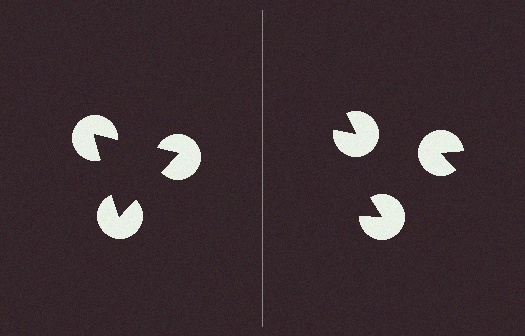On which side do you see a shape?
An illusory triangle appears on the left side. On the right side the wedge cuts are rotated, so no coherent shape forms.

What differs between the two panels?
The pac-man discs are positioned identically on both sides; only the wedge orientations differ. On the left they align to a triangle; on the right they are misaligned.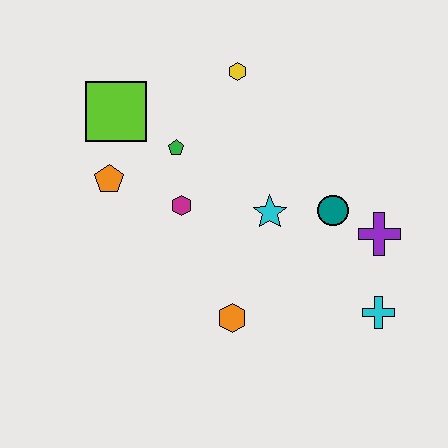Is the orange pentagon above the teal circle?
Yes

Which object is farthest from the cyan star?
The lime square is farthest from the cyan star.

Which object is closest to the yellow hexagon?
The green pentagon is closest to the yellow hexagon.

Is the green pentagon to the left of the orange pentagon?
No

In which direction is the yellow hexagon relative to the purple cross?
The yellow hexagon is above the purple cross.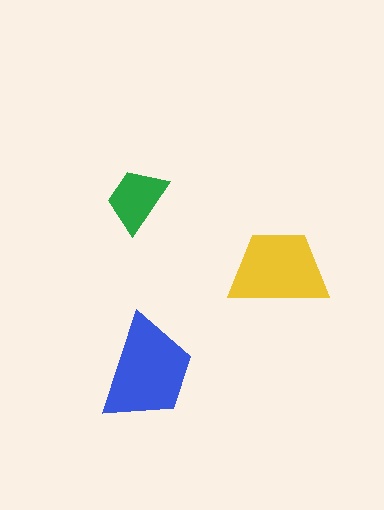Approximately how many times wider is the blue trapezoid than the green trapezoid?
About 1.5 times wider.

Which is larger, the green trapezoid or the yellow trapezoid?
The yellow one.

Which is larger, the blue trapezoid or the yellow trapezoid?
The blue one.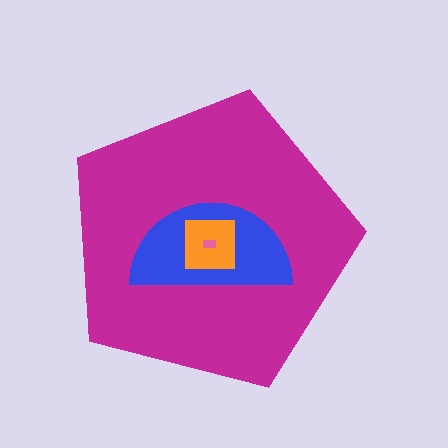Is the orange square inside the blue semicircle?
Yes.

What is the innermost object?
The pink rectangle.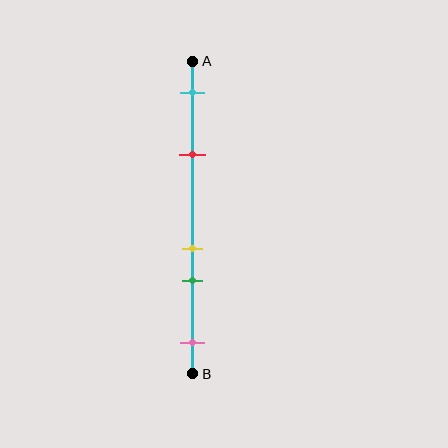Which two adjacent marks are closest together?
The yellow and green marks are the closest adjacent pair.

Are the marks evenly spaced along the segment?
No, the marks are not evenly spaced.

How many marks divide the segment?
There are 5 marks dividing the segment.